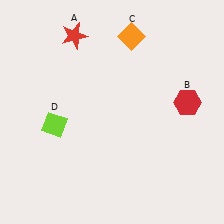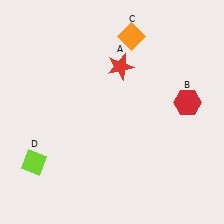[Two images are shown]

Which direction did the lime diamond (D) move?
The lime diamond (D) moved down.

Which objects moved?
The objects that moved are: the red star (A), the lime diamond (D).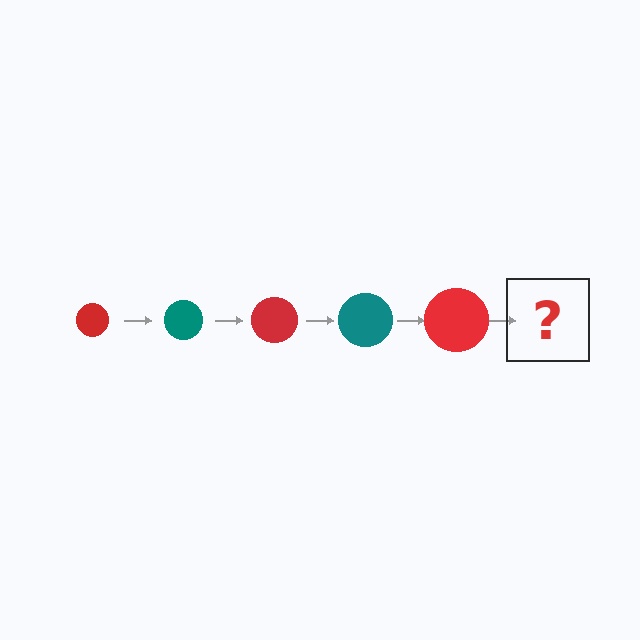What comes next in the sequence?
The next element should be a teal circle, larger than the previous one.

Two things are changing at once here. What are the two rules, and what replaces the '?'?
The two rules are that the circle grows larger each step and the color cycles through red and teal. The '?' should be a teal circle, larger than the previous one.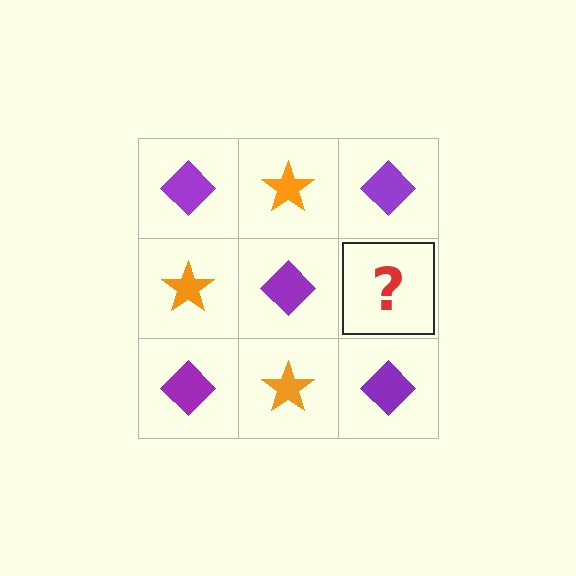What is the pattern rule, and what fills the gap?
The rule is that it alternates purple diamond and orange star in a checkerboard pattern. The gap should be filled with an orange star.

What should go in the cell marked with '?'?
The missing cell should contain an orange star.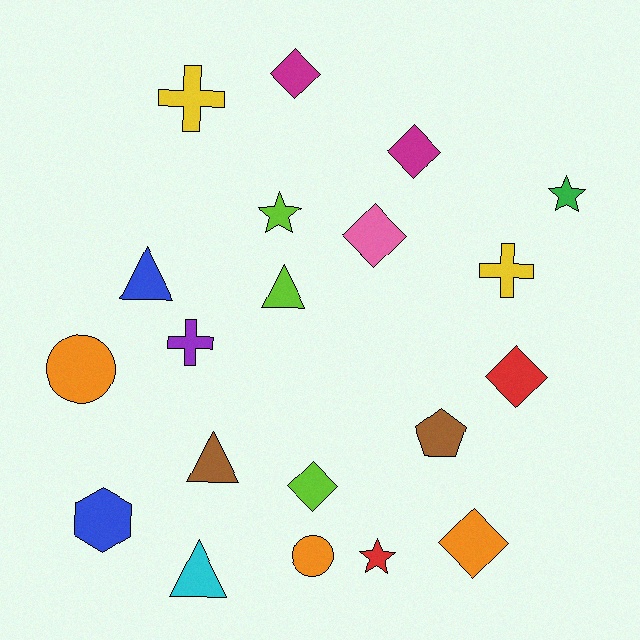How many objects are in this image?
There are 20 objects.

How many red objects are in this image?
There are 2 red objects.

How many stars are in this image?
There are 3 stars.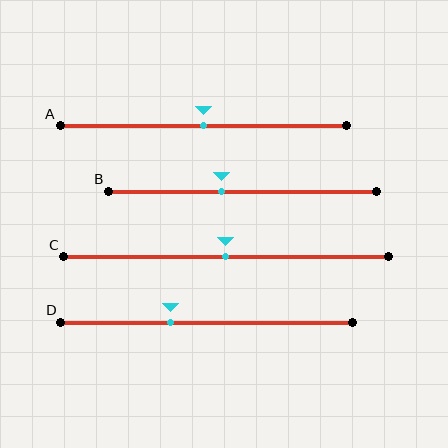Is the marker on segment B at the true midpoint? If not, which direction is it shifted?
No, the marker on segment B is shifted to the left by about 8% of the segment length.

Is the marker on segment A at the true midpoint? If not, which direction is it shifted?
Yes, the marker on segment A is at the true midpoint.